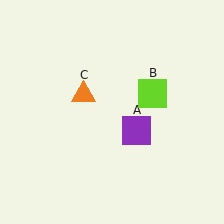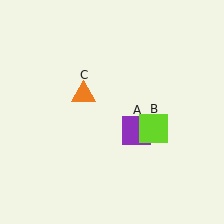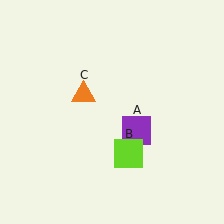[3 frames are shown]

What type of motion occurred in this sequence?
The lime square (object B) rotated clockwise around the center of the scene.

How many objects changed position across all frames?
1 object changed position: lime square (object B).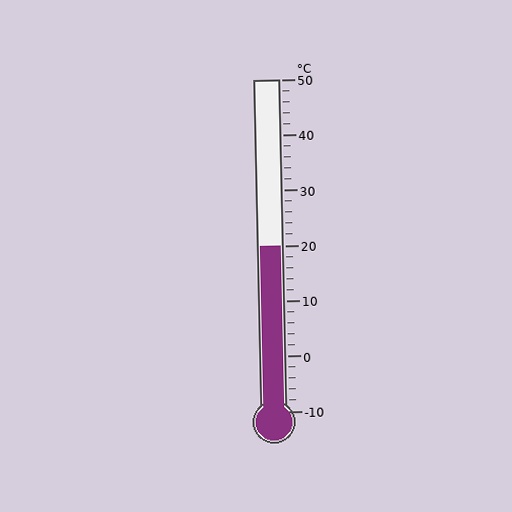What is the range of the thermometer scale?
The thermometer scale ranges from -10°C to 50°C.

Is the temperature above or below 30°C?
The temperature is below 30°C.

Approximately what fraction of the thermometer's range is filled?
The thermometer is filled to approximately 50% of its range.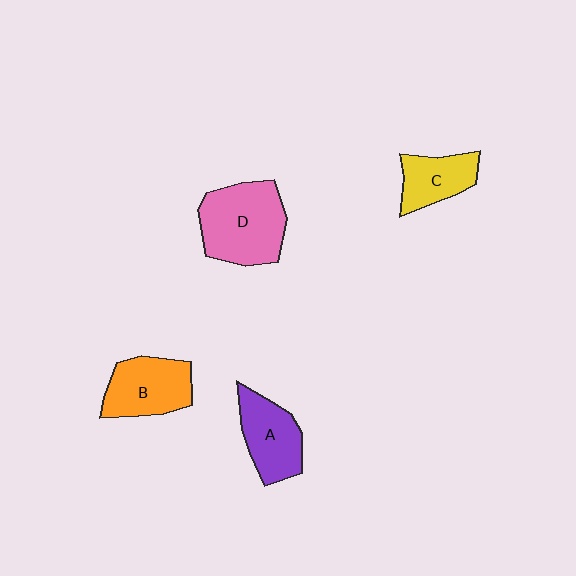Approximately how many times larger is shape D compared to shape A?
Approximately 1.4 times.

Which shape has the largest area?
Shape D (pink).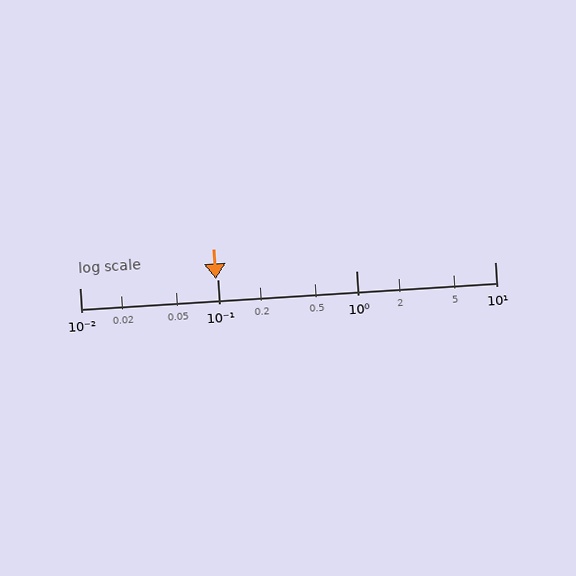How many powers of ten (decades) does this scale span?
The scale spans 3 decades, from 0.01 to 10.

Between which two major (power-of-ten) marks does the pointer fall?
The pointer is between 0.01 and 0.1.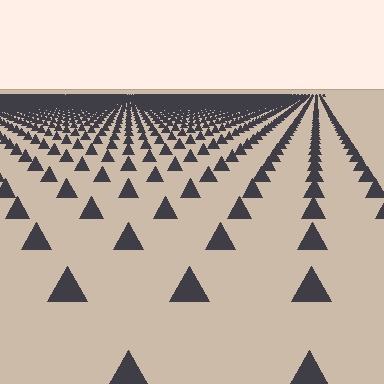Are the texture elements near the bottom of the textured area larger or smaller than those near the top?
Larger. Near the bottom, elements are closer to the viewer and appear at a bigger on-screen size.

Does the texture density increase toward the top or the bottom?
Density increases toward the top.